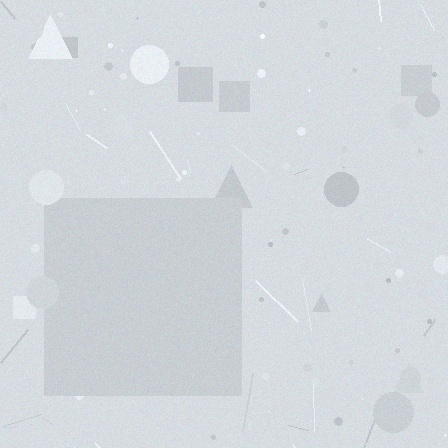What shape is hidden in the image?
A square is hidden in the image.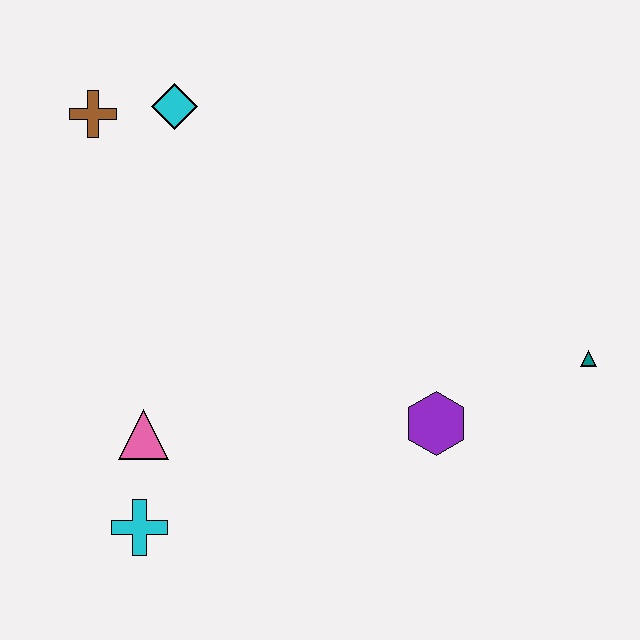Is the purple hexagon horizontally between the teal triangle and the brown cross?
Yes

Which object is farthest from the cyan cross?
The teal triangle is farthest from the cyan cross.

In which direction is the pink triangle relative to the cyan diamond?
The pink triangle is below the cyan diamond.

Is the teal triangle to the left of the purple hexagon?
No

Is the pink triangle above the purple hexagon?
No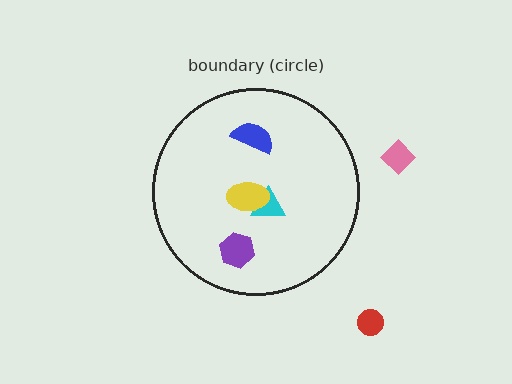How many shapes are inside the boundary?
4 inside, 2 outside.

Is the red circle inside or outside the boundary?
Outside.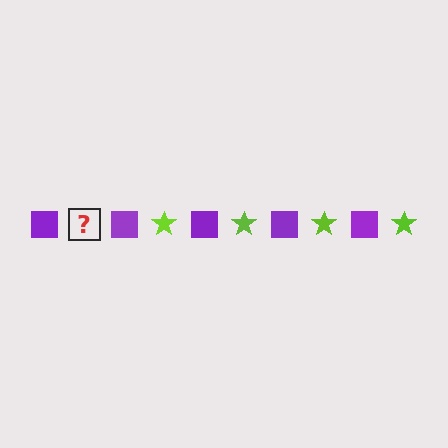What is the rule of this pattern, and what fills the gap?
The rule is that the pattern alternates between purple square and lime star. The gap should be filled with a lime star.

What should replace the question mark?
The question mark should be replaced with a lime star.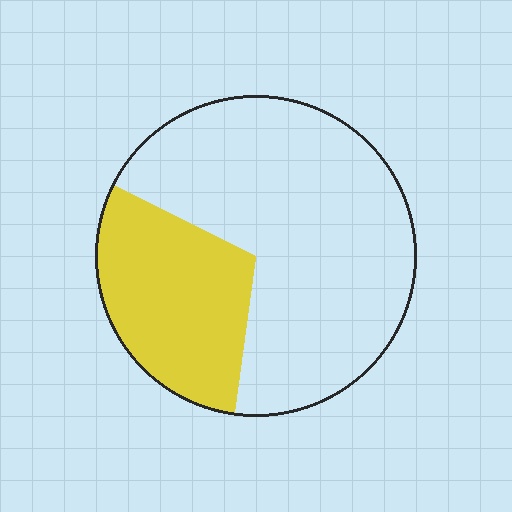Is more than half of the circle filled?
No.